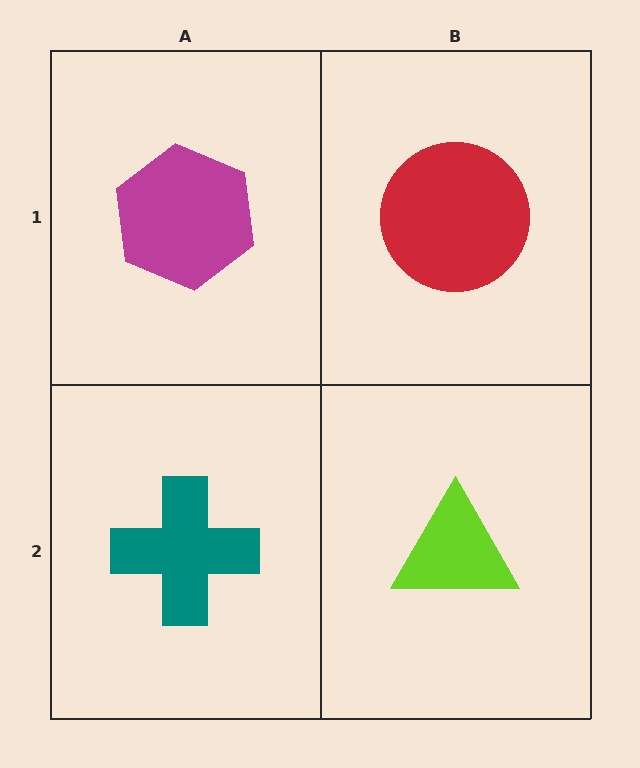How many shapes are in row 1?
2 shapes.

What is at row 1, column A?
A magenta hexagon.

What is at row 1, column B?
A red circle.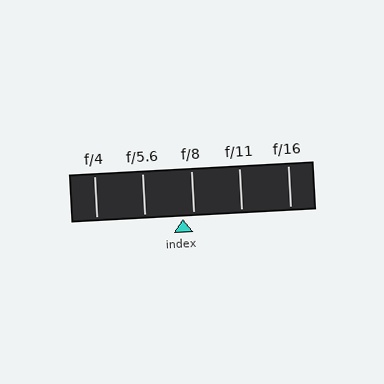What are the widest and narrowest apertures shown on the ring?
The widest aperture shown is f/4 and the narrowest is f/16.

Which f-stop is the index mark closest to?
The index mark is closest to f/8.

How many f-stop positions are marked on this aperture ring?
There are 5 f-stop positions marked.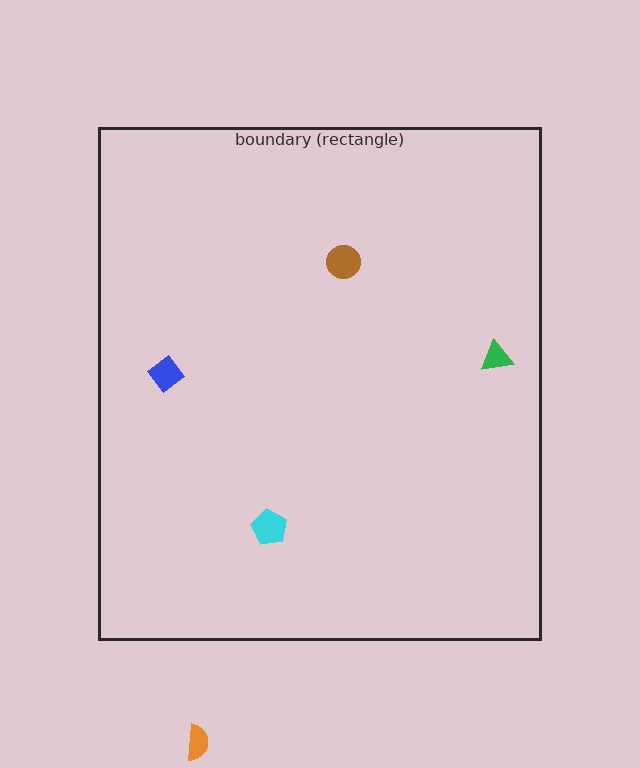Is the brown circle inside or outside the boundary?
Inside.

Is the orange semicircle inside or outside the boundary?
Outside.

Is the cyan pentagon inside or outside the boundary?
Inside.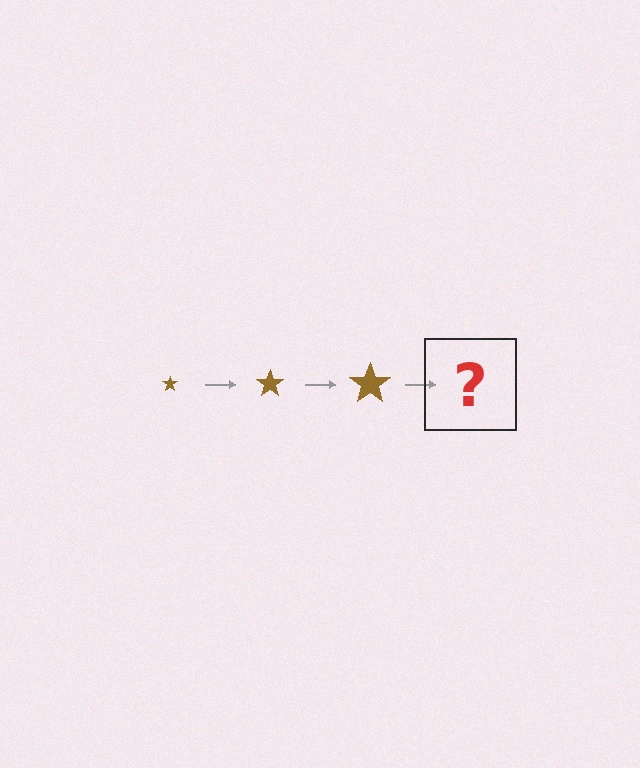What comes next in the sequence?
The next element should be a brown star, larger than the previous one.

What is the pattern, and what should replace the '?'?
The pattern is that the star gets progressively larger each step. The '?' should be a brown star, larger than the previous one.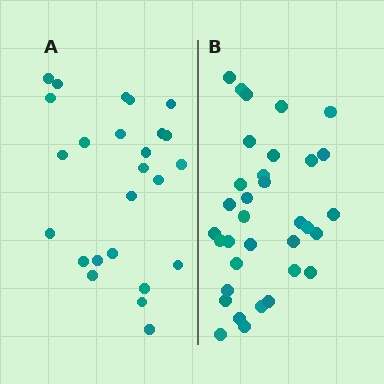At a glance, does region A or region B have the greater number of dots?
Region B (the right region) has more dots.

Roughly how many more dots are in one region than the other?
Region B has roughly 8 or so more dots than region A.